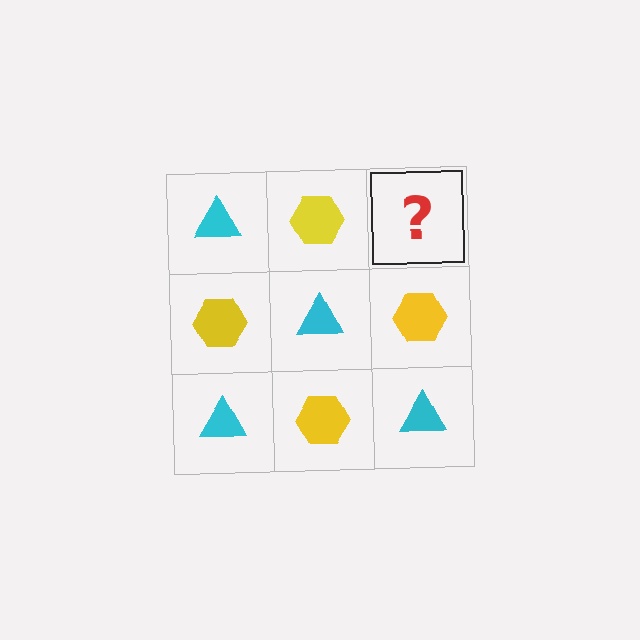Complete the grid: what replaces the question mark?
The question mark should be replaced with a cyan triangle.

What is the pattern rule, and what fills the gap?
The rule is that it alternates cyan triangle and yellow hexagon in a checkerboard pattern. The gap should be filled with a cyan triangle.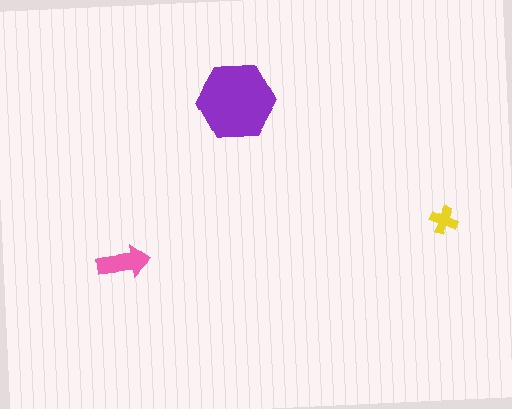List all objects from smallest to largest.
The yellow cross, the pink arrow, the purple hexagon.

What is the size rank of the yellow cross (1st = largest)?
3rd.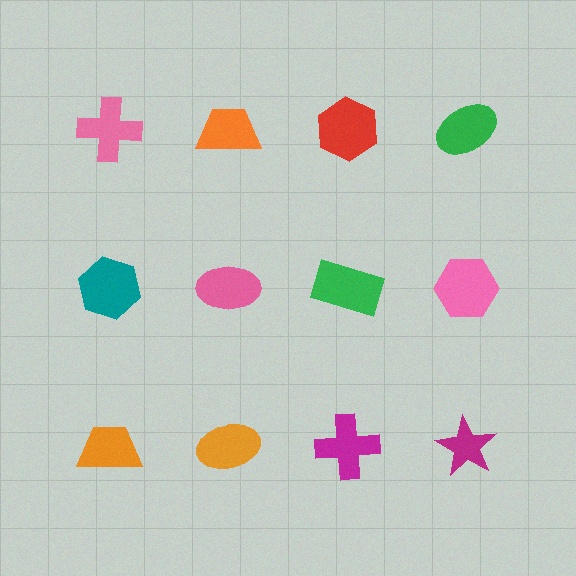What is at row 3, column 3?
A magenta cross.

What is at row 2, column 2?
A pink ellipse.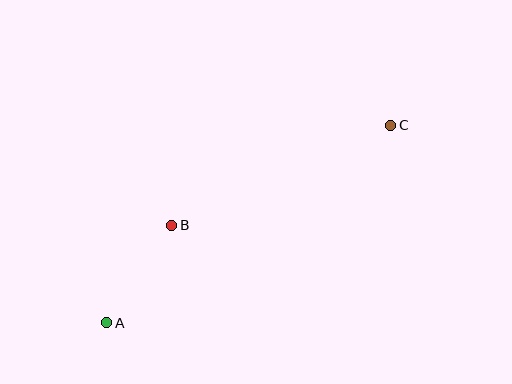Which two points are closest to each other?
Points A and B are closest to each other.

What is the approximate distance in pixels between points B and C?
The distance between B and C is approximately 241 pixels.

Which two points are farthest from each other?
Points A and C are farthest from each other.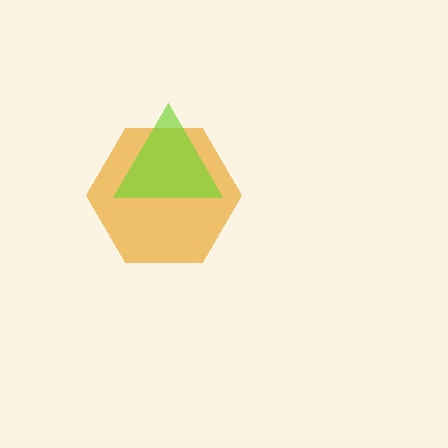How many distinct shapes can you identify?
There are 2 distinct shapes: an orange hexagon, a lime triangle.